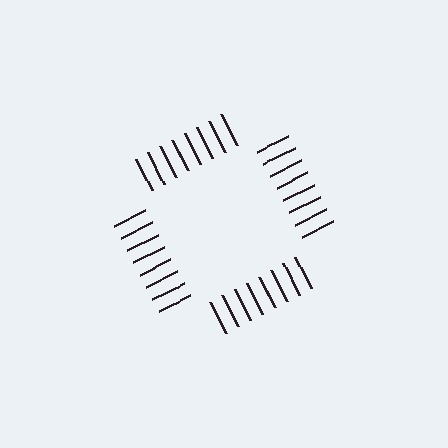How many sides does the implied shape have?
4 sides — the line-ends trace a square.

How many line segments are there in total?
32 — 8 along each of the 4 edges.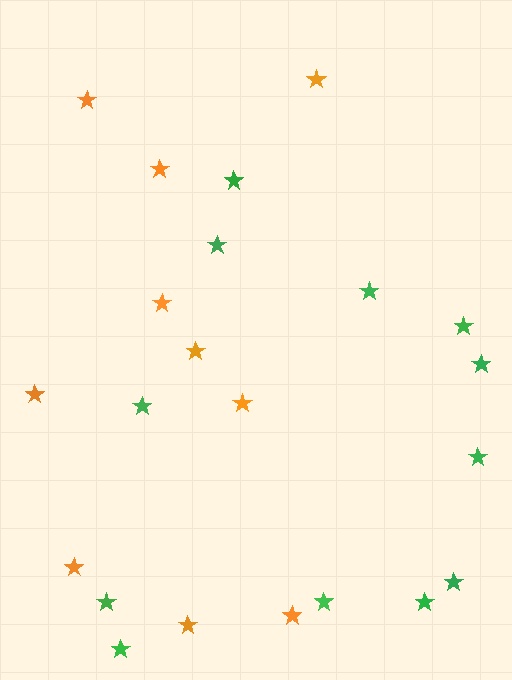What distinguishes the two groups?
There are 2 groups: one group of green stars (12) and one group of orange stars (10).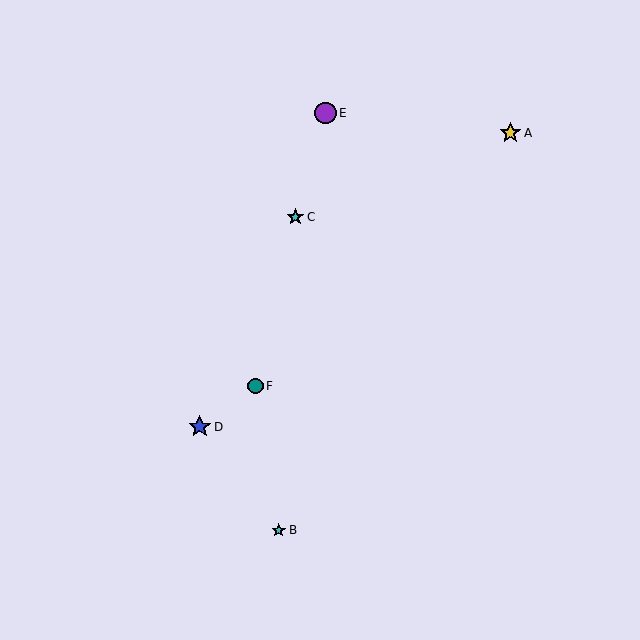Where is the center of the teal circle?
The center of the teal circle is at (256, 386).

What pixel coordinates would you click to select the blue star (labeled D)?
Click at (200, 427) to select the blue star D.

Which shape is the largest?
The blue star (labeled D) is the largest.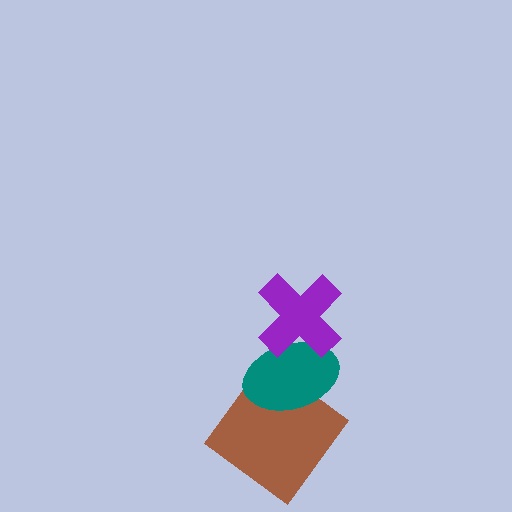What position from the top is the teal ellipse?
The teal ellipse is 2nd from the top.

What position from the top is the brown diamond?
The brown diamond is 3rd from the top.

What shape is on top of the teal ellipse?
The purple cross is on top of the teal ellipse.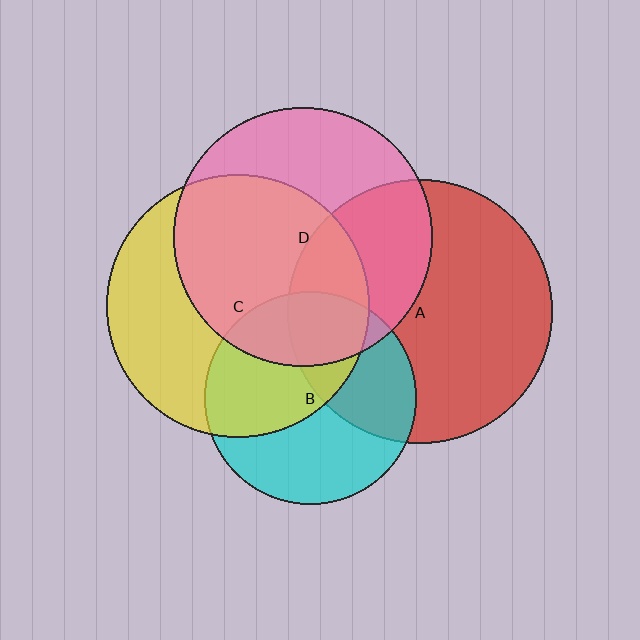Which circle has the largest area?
Circle A (red).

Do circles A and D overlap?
Yes.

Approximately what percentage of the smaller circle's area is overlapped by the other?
Approximately 35%.